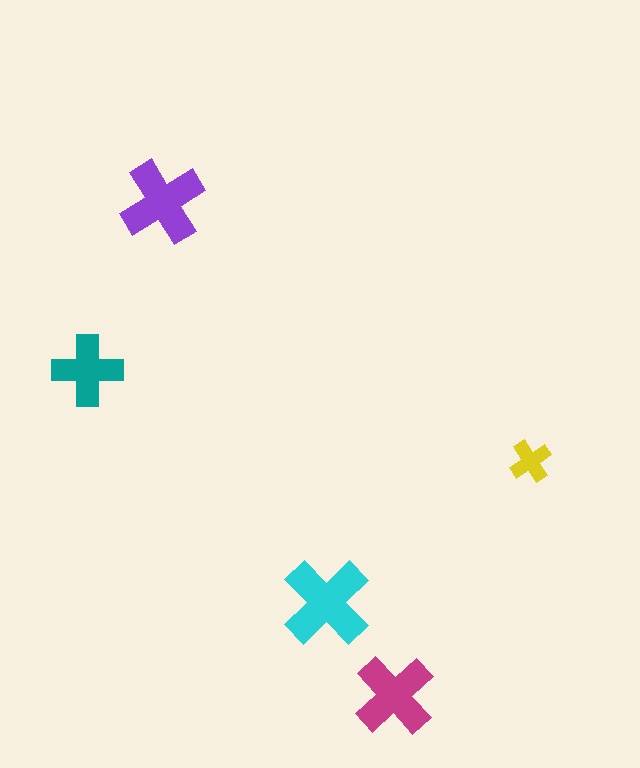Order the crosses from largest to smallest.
the cyan one, the purple one, the magenta one, the teal one, the yellow one.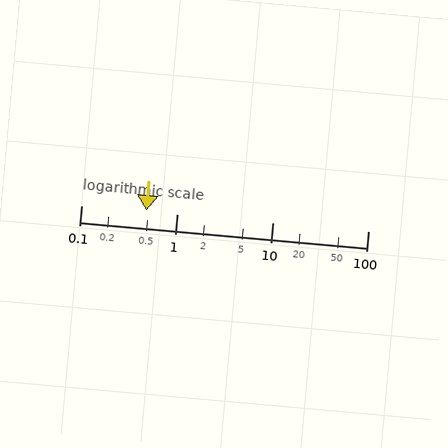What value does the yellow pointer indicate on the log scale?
The pointer indicates approximately 0.48.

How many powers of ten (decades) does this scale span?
The scale spans 3 decades, from 0.1 to 100.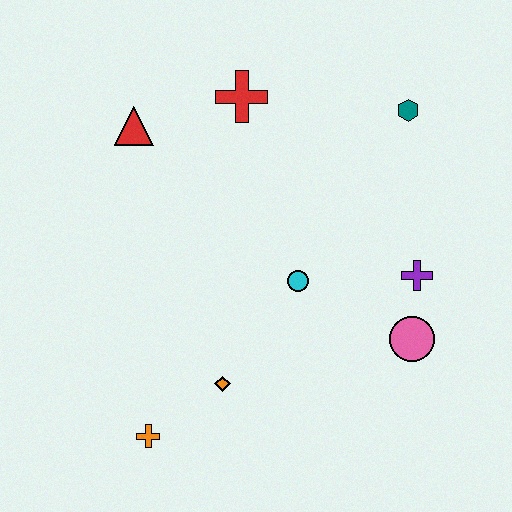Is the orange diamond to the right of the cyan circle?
No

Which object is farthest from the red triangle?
The pink circle is farthest from the red triangle.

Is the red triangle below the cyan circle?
No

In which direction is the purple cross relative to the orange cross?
The purple cross is to the right of the orange cross.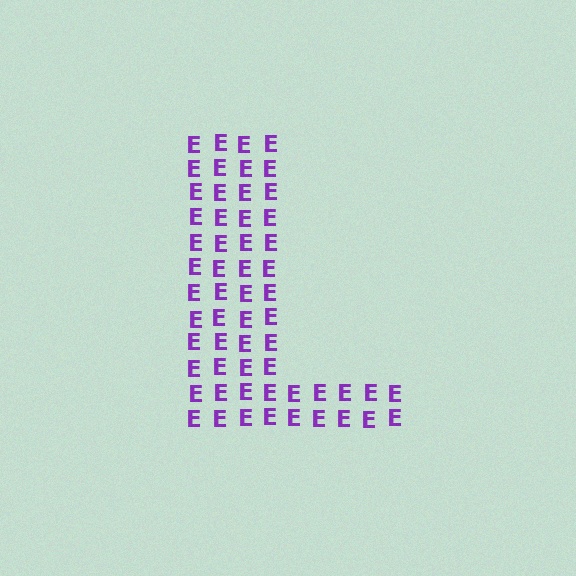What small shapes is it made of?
It is made of small letter E's.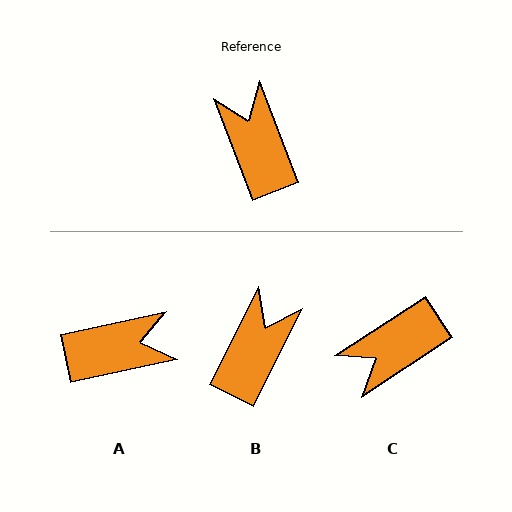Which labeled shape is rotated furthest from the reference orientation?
C, about 102 degrees away.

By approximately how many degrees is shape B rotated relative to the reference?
Approximately 47 degrees clockwise.